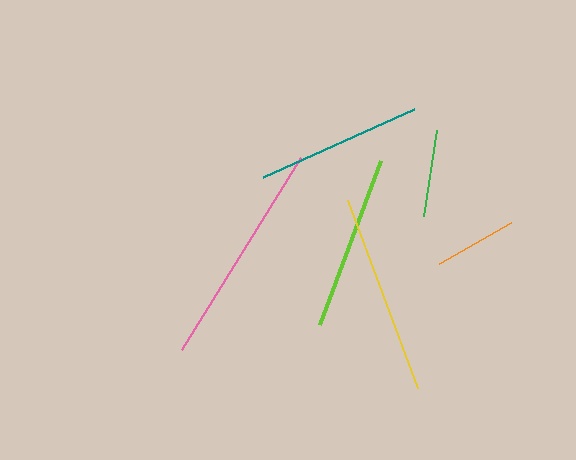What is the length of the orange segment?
The orange segment is approximately 83 pixels long.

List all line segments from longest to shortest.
From longest to shortest: pink, yellow, lime, teal, green, orange.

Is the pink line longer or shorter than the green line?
The pink line is longer than the green line.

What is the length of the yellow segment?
The yellow segment is approximately 200 pixels long.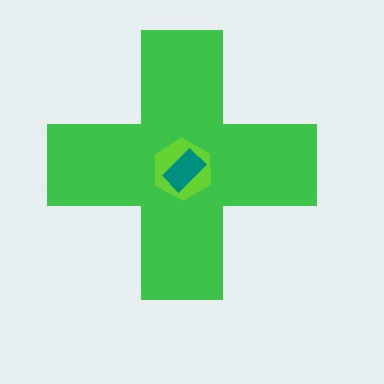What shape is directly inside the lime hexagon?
The teal rectangle.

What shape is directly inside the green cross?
The lime hexagon.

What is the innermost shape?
The teal rectangle.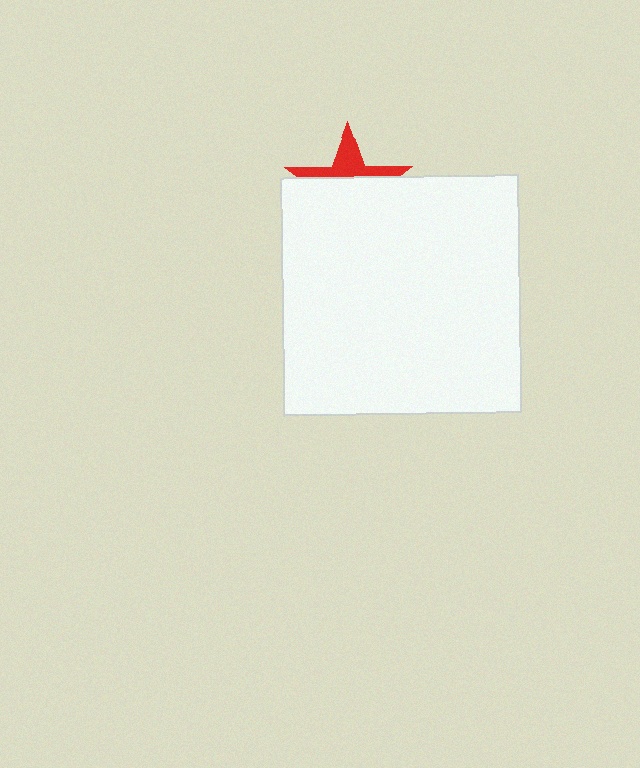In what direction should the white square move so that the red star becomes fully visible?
The white square should move down. That is the shortest direction to clear the overlap and leave the red star fully visible.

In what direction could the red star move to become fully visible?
The red star could move up. That would shift it out from behind the white square entirely.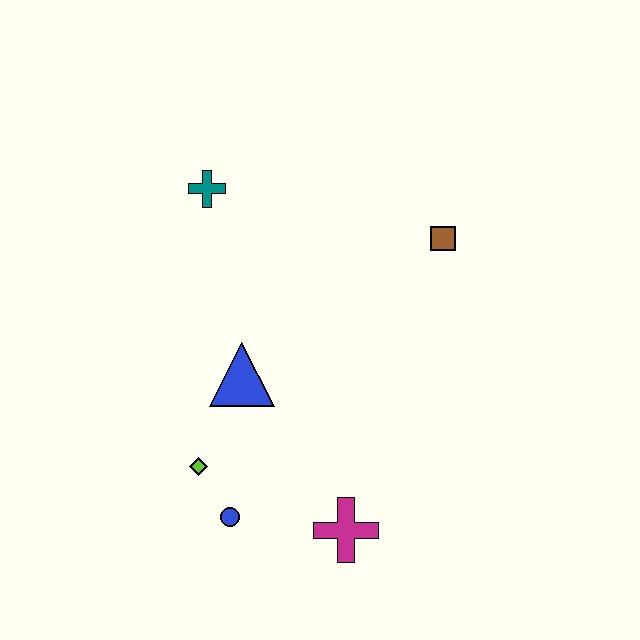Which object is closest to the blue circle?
The lime diamond is closest to the blue circle.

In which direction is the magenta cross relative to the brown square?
The magenta cross is below the brown square.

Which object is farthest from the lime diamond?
The brown square is farthest from the lime diamond.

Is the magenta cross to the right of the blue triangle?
Yes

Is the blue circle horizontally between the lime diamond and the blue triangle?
Yes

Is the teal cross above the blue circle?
Yes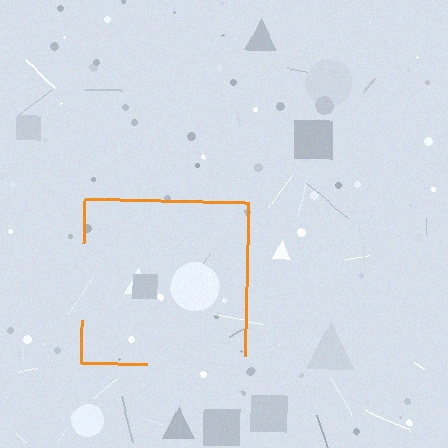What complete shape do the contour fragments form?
The contour fragments form a square.